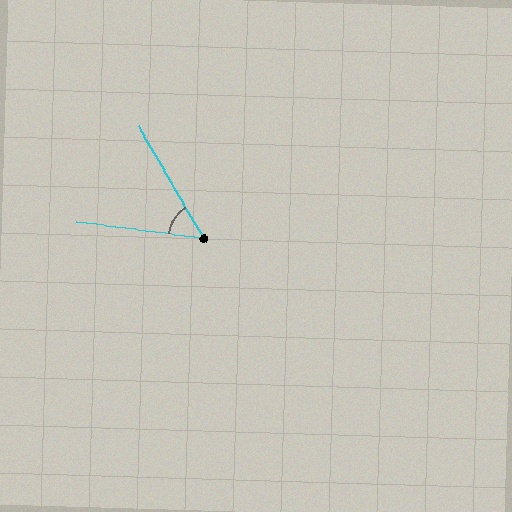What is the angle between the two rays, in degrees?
Approximately 52 degrees.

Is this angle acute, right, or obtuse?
It is acute.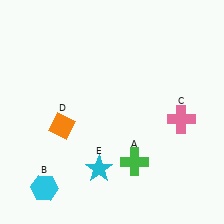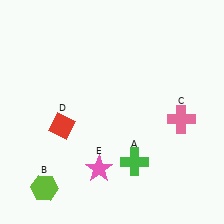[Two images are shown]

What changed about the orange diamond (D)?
In Image 1, D is orange. In Image 2, it changed to red.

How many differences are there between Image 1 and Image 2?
There are 3 differences between the two images.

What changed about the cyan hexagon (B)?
In Image 1, B is cyan. In Image 2, it changed to lime.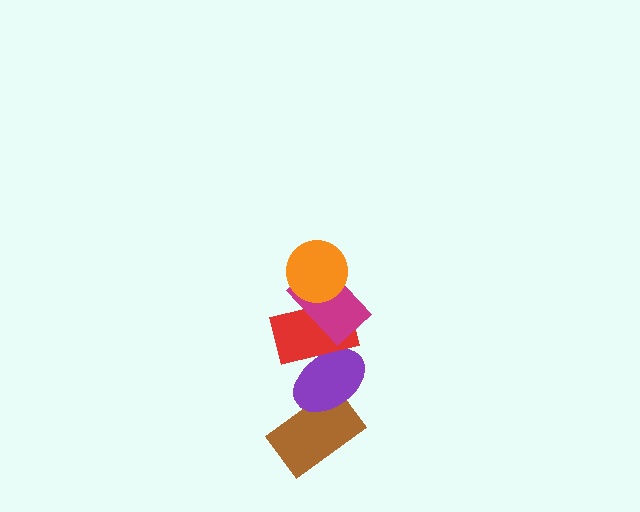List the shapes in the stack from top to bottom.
From top to bottom: the orange circle, the magenta rectangle, the red rectangle, the purple ellipse, the brown rectangle.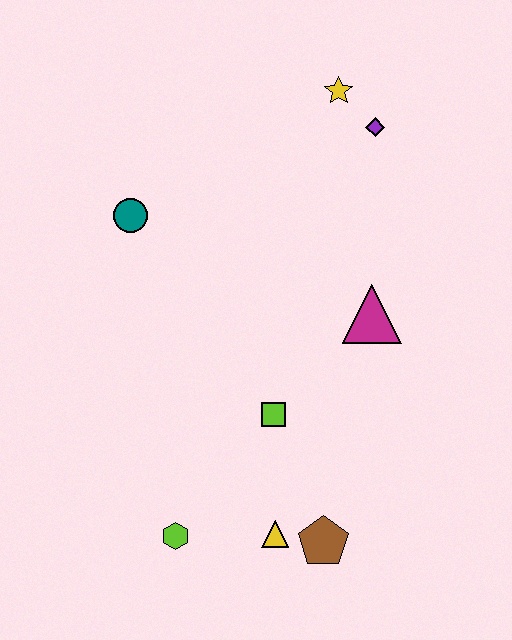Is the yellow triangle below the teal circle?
Yes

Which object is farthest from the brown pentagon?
The yellow star is farthest from the brown pentagon.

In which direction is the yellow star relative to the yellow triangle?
The yellow star is above the yellow triangle.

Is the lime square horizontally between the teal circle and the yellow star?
Yes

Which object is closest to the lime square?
The yellow triangle is closest to the lime square.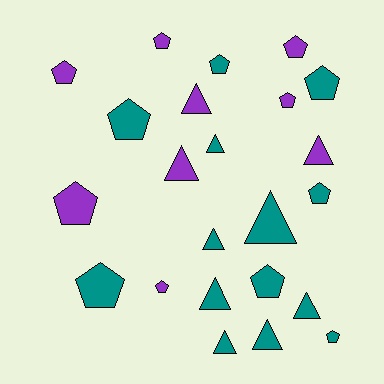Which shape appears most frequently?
Pentagon, with 13 objects.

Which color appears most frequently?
Teal, with 14 objects.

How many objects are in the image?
There are 23 objects.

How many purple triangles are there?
There are 3 purple triangles.